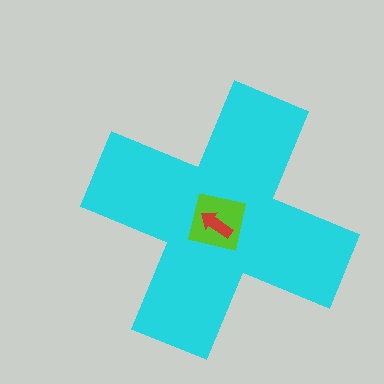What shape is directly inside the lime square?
The red arrow.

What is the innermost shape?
The red arrow.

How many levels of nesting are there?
3.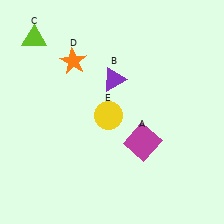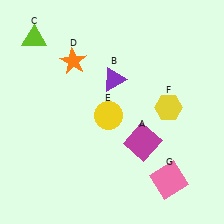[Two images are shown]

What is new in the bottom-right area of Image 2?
A pink square (G) was added in the bottom-right area of Image 2.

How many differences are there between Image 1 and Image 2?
There are 2 differences between the two images.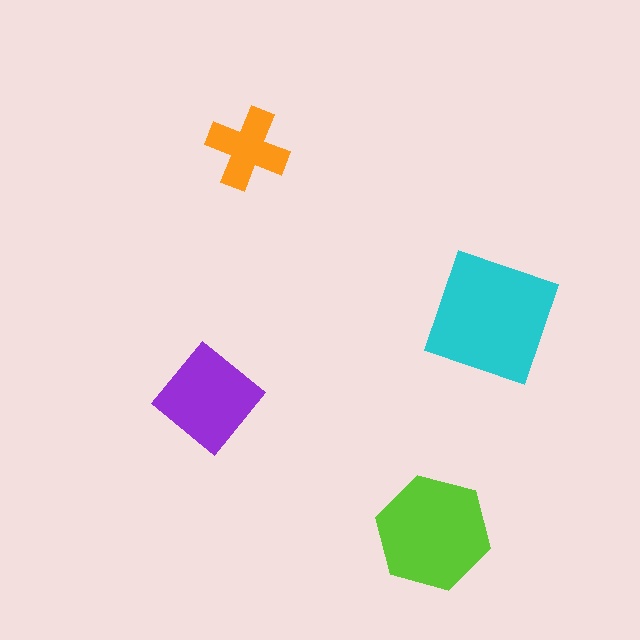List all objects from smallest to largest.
The orange cross, the purple diamond, the lime hexagon, the cyan square.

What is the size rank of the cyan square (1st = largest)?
1st.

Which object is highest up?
The orange cross is topmost.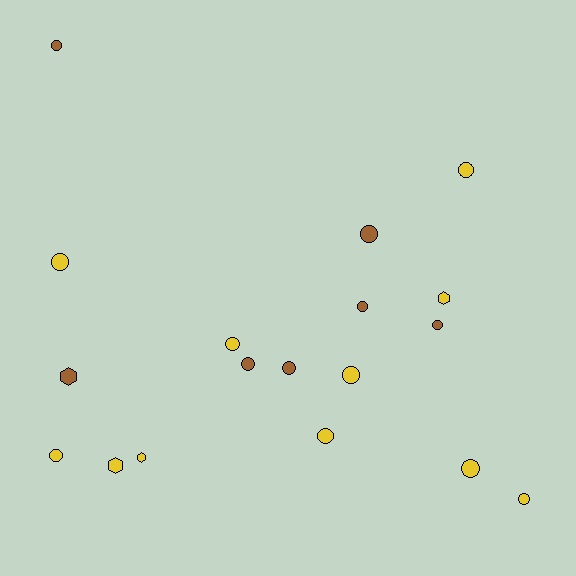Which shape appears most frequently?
Circle, with 14 objects.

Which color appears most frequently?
Yellow, with 11 objects.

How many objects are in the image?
There are 18 objects.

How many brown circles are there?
There are 6 brown circles.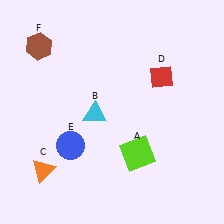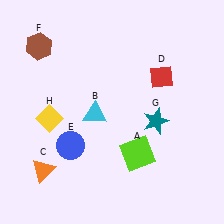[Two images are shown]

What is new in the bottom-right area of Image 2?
A teal star (G) was added in the bottom-right area of Image 2.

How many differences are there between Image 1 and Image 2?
There are 2 differences between the two images.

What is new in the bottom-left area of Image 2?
A yellow diamond (H) was added in the bottom-left area of Image 2.